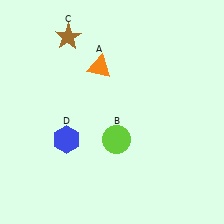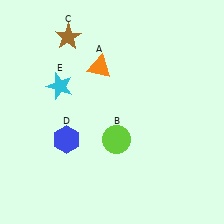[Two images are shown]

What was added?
A cyan star (E) was added in Image 2.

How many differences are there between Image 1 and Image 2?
There is 1 difference between the two images.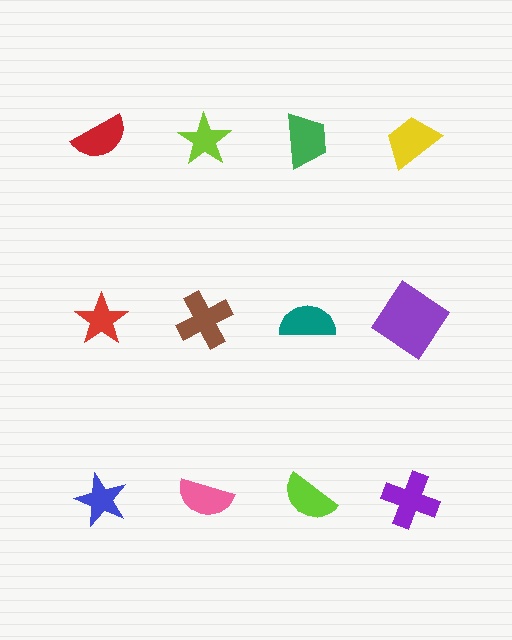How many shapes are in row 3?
4 shapes.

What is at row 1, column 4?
A yellow trapezoid.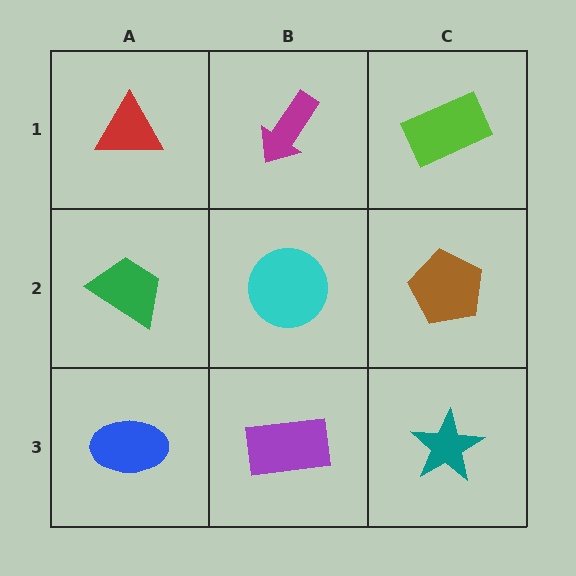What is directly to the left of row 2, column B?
A green trapezoid.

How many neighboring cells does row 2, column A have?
3.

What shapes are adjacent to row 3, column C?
A brown pentagon (row 2, column C), a purple rectangle (row 3, column B).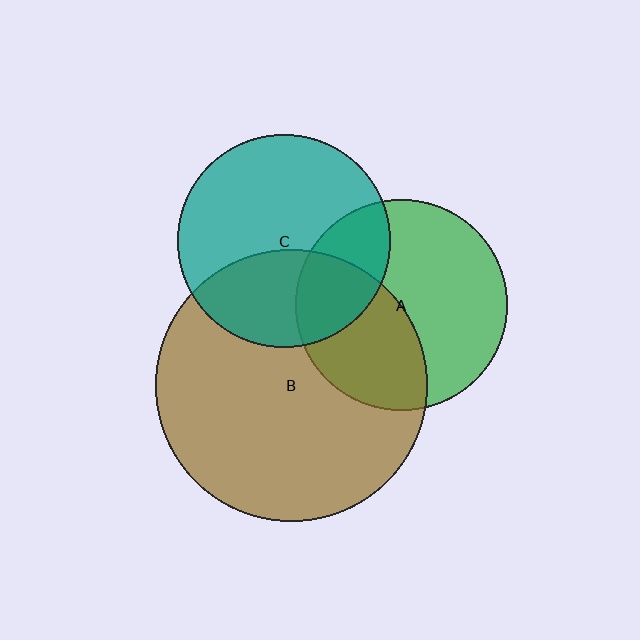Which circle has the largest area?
Circle B (brown).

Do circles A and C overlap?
Yes.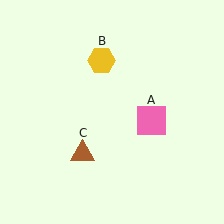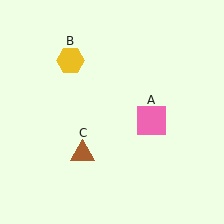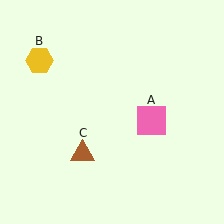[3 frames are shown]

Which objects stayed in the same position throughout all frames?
Pink square (object A) and brown triangle (object C) remained stationary.